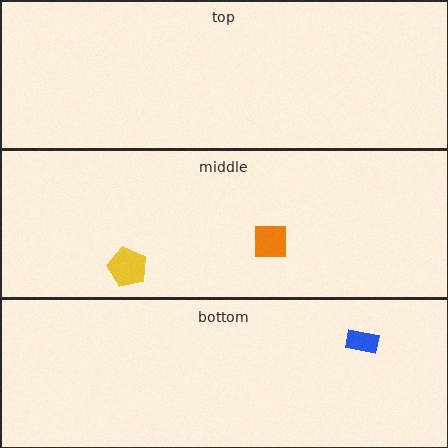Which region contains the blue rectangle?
The bottom region.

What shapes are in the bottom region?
The blue rectangle.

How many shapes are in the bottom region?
1.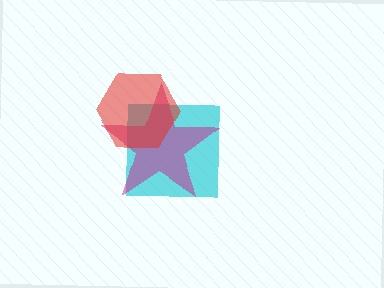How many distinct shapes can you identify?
There are 3 distinct shapes: a cyan square, a magenta star, a red hexagon.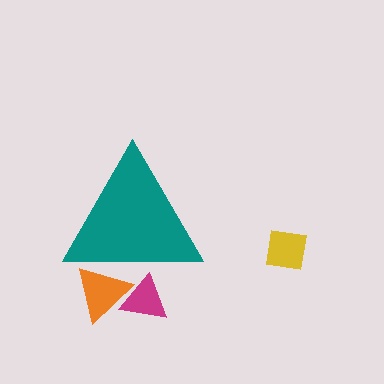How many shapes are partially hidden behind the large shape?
2 shapes are partially hidden.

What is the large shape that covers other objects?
A teal triangle.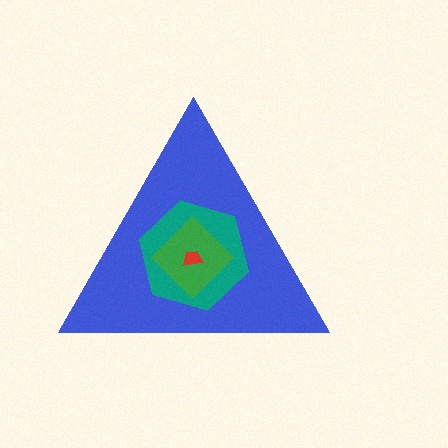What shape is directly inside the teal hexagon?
The green diamond.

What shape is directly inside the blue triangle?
The teal hexagon.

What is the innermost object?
The red trapezoid.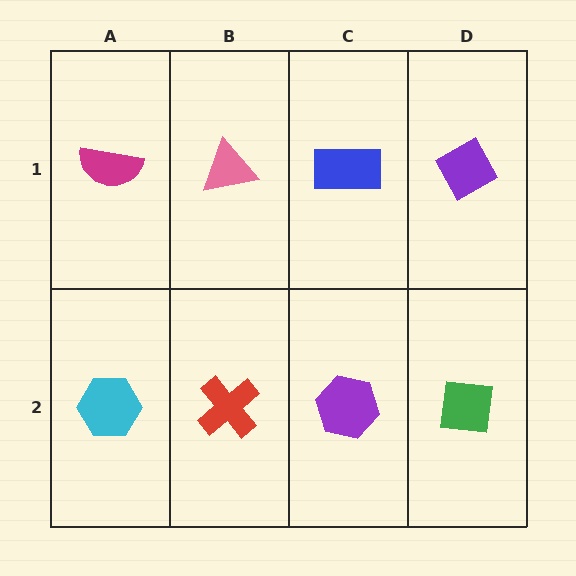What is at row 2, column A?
A cyan hexagon.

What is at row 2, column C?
A purple hexagon.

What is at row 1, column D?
A purple diamond.